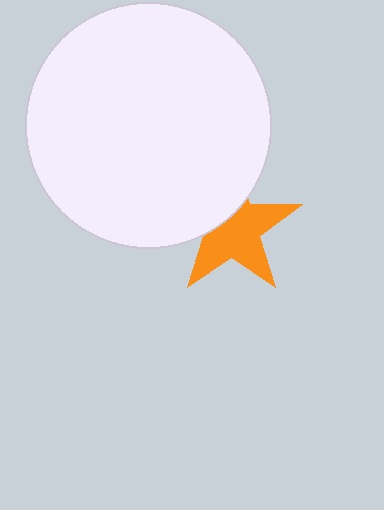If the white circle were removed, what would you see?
You would see the complete orange star.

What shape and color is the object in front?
The object in front is a white circle.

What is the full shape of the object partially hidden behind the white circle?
The partially hidden object is an orange star.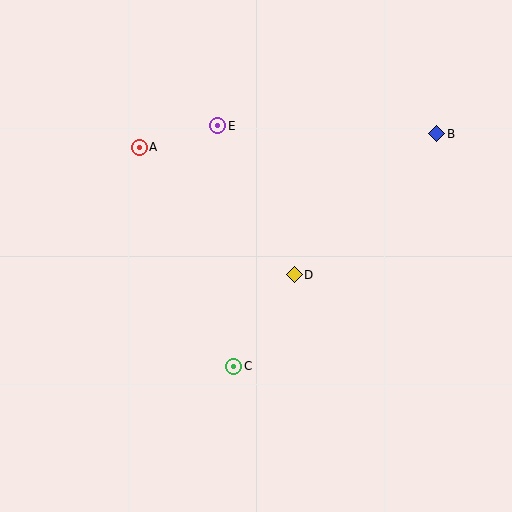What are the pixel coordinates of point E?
Point E is at (218, 126).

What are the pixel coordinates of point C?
Point C is at (234, 366).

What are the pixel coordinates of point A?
Point A is at (139, 147).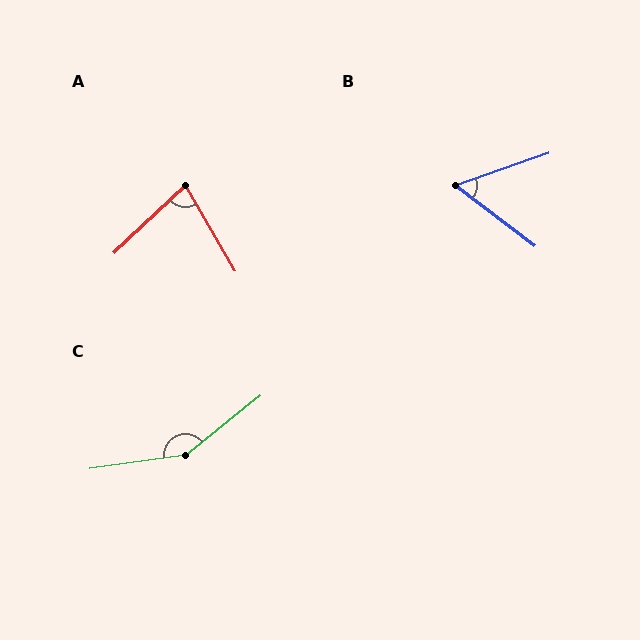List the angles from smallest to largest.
B (56°), A (76°), C (149°).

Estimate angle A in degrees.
Approximately 76 degrees.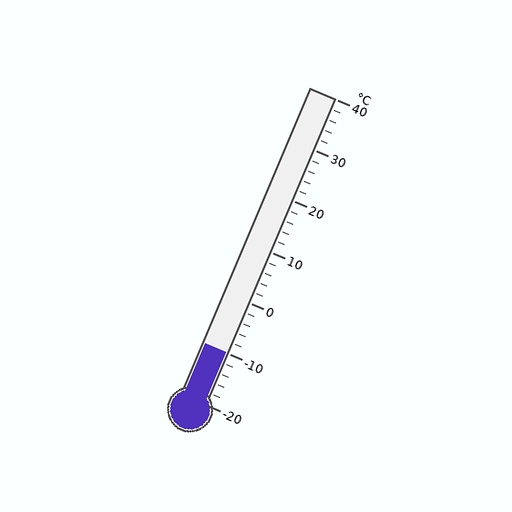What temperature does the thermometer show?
The thermometer shows approximately -10°C.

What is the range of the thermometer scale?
The thermometer scale ranges from -20°C to 40°C.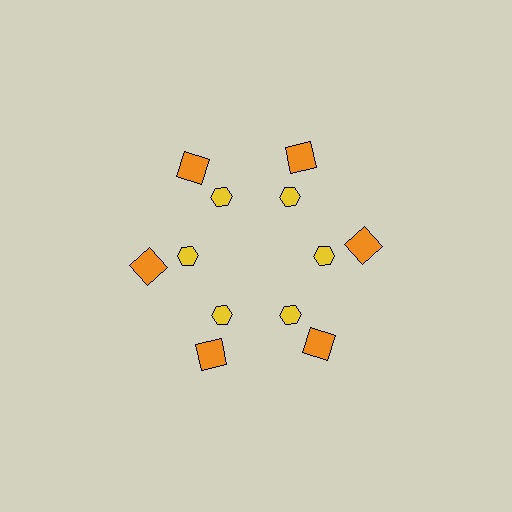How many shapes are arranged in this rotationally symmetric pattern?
There are 12 shapes, arranged in 6 groups of 2.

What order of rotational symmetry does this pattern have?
This pattern has 6-fold rotational symmetry.